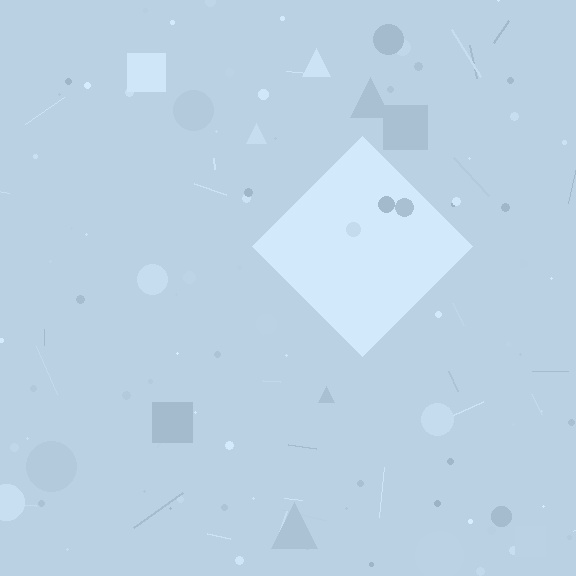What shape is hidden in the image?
A diamond is hidden in the image.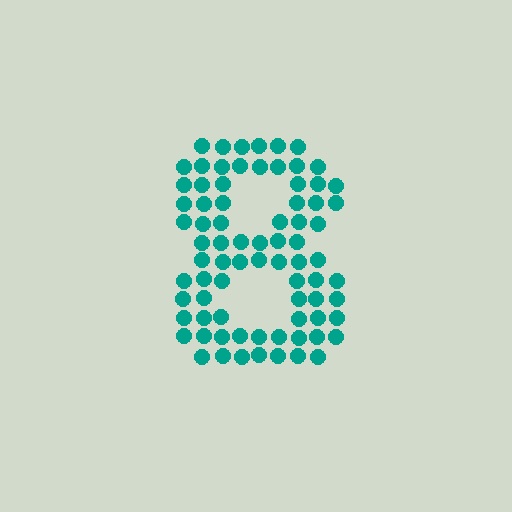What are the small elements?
The small elements are circles.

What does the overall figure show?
The overall figure shows the digit 8.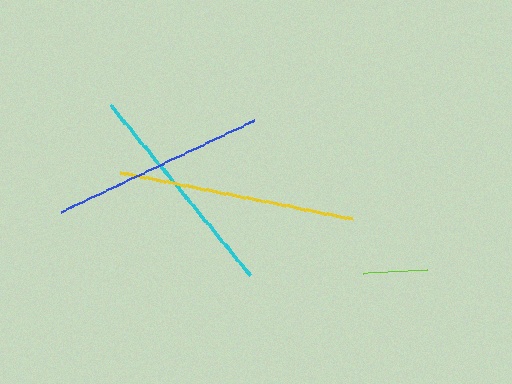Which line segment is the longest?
The yellow line is the longest at approximately 238 pixels.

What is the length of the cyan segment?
The cyan segment is approximately 220 pixels long.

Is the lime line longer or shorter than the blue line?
The blue line is longer than the lime line.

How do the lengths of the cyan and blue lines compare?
The cyan and blue lines are approximately the same length.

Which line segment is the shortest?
The lime line is the shortest at approximately 63 pixels.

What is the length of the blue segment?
The blue segment is approximately 214 pixels long.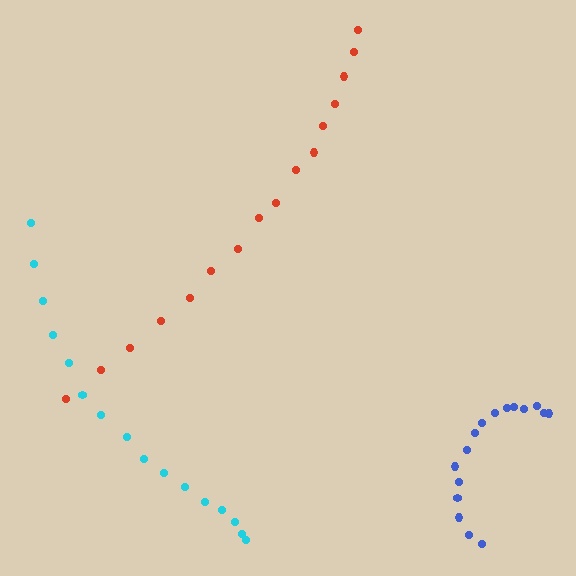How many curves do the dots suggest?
There are 3 distinct paths.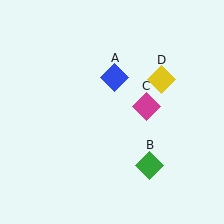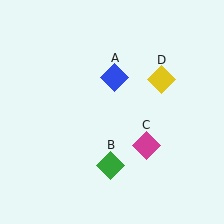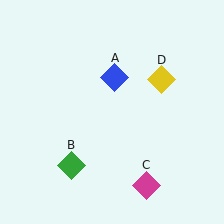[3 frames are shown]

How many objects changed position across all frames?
2 objects changed position: green diamond (object B), magenta diamond (object C).